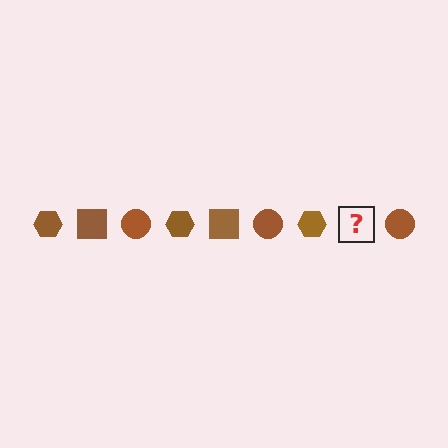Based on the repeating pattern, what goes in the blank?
The blank should be a brown square.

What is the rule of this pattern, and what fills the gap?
The rule is that the pattern cycles through hexagon, square, circle shapes in brown. The gap should be filled with a brown square.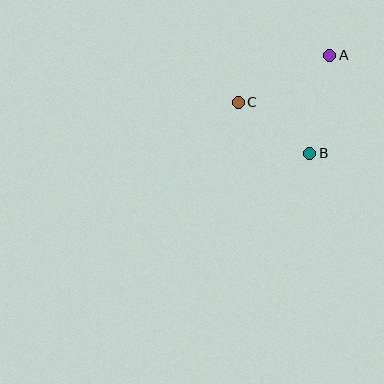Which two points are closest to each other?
Points B and C are closest to each other.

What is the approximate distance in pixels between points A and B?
The distance between A and B is approximately 100 pixels.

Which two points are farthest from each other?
Points A and C are farthest from each other.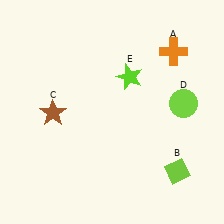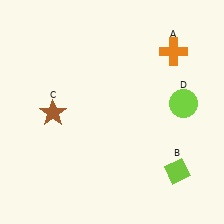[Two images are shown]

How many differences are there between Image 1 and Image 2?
There is 1 difference between the two images.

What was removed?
The lime star (E) was removed in Image 2.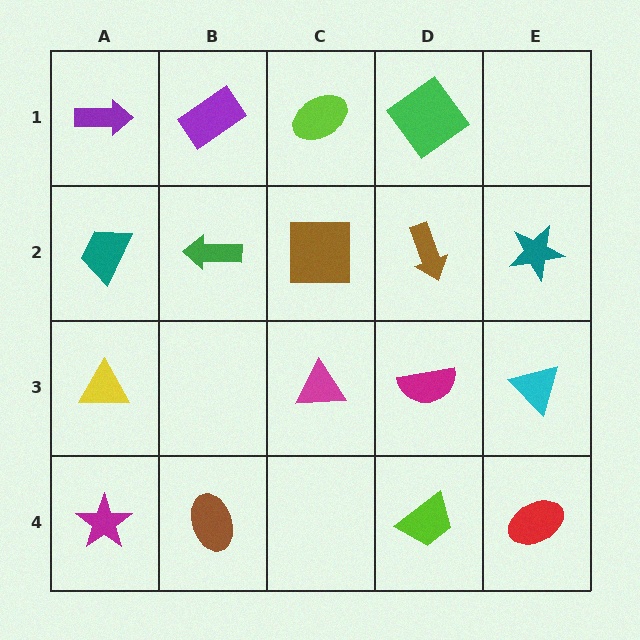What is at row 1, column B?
A purple rectangle.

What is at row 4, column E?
A red ellipse.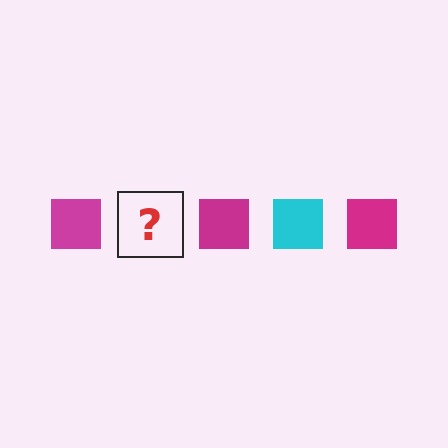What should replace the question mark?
The question mark should be replaced with a cyan square.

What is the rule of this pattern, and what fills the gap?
The rule is that the pattern cycles through magenta, cyan squares. The gap should be filled with a cyan square.